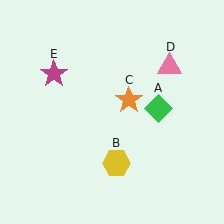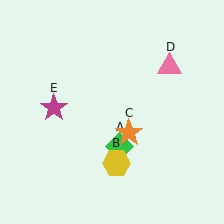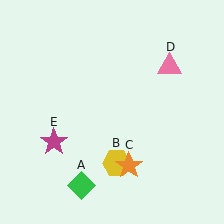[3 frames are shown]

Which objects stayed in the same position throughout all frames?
Yellow hexagon (object B) and pink triangle (object D) remained stationary.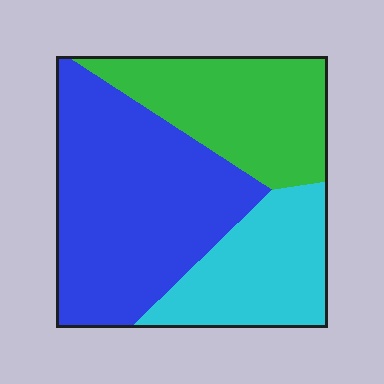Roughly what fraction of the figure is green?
Green takes up between a quarter and a half of the figure.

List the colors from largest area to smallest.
From largest to smallest: blue, green, cyan.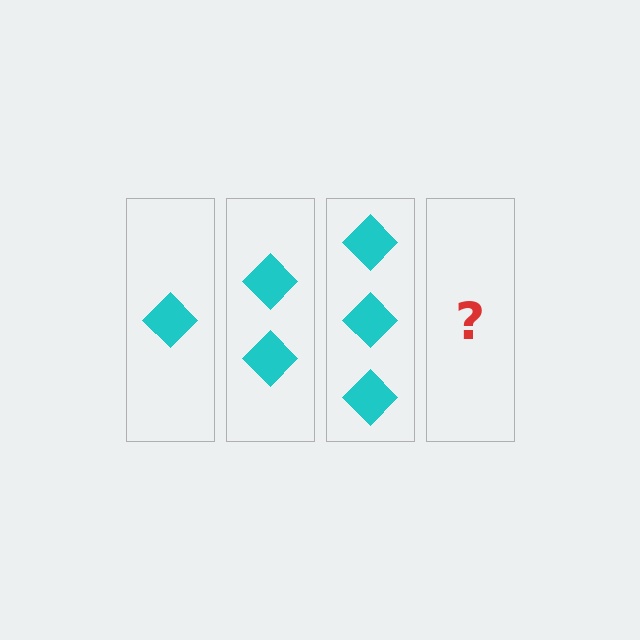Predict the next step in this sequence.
The next step is 4 diamonds.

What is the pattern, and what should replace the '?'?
The pattern is that each step adds one more diamond. The '?' should be 4 diamonds.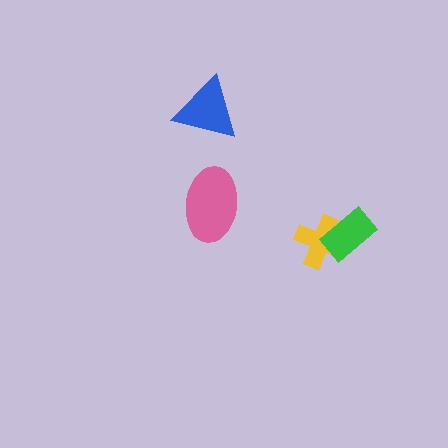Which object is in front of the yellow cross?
The green rectangle is in front of the yellow cross.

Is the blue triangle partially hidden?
No, no other shape covers it.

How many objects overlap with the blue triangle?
0 objects overlap with the blue triangle.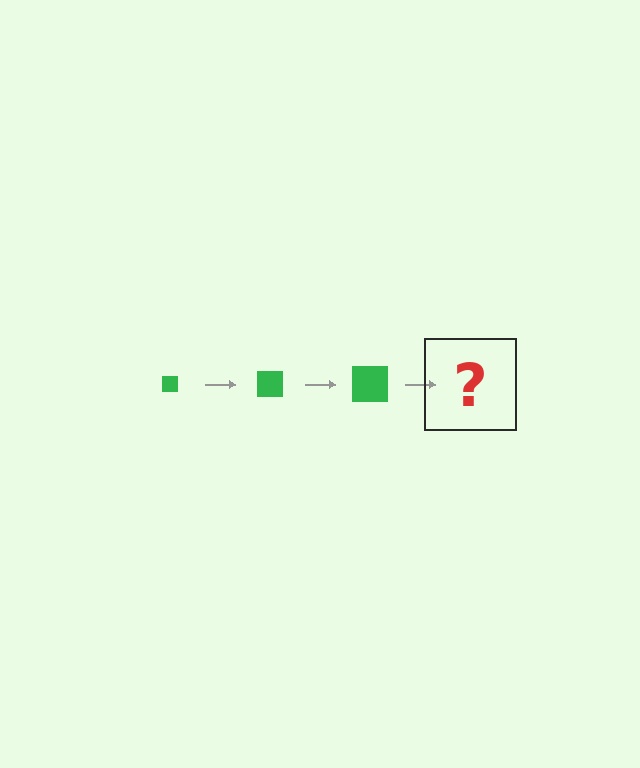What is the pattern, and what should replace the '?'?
The pattern is that the square gets progressively larger each step. The '?' should be a green square, larger than the previous one.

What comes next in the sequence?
The next element should be a green square, larger than the previous one.